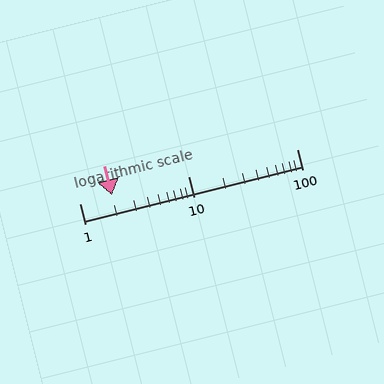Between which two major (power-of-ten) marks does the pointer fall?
The pointer is between 1 and 10.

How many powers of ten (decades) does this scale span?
The scale spans 2 decades, from 1 to 100.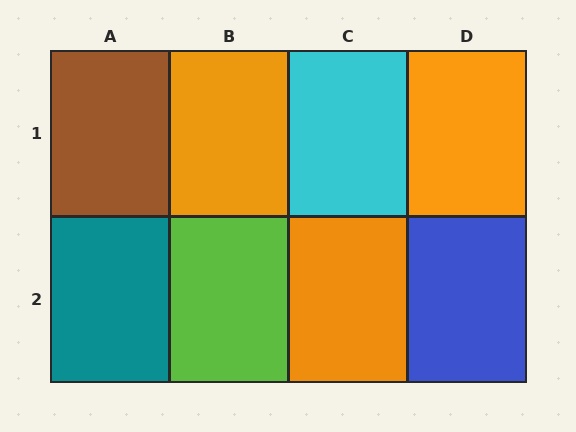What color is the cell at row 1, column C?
Cyan.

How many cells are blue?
1 cell is blue.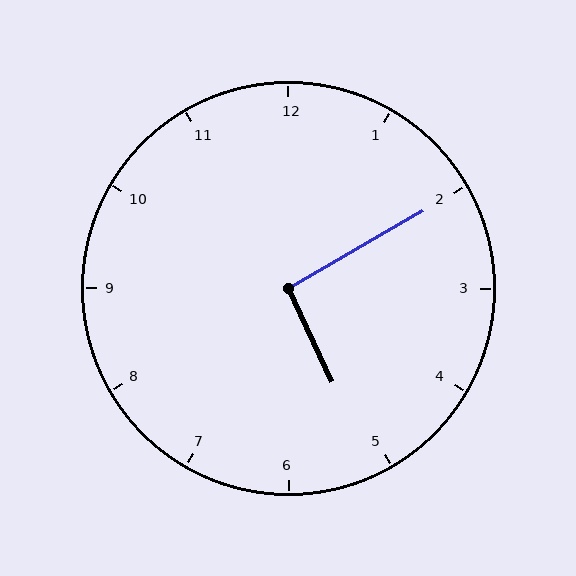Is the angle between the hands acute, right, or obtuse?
It is right.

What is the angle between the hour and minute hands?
Approximately 95 degrees.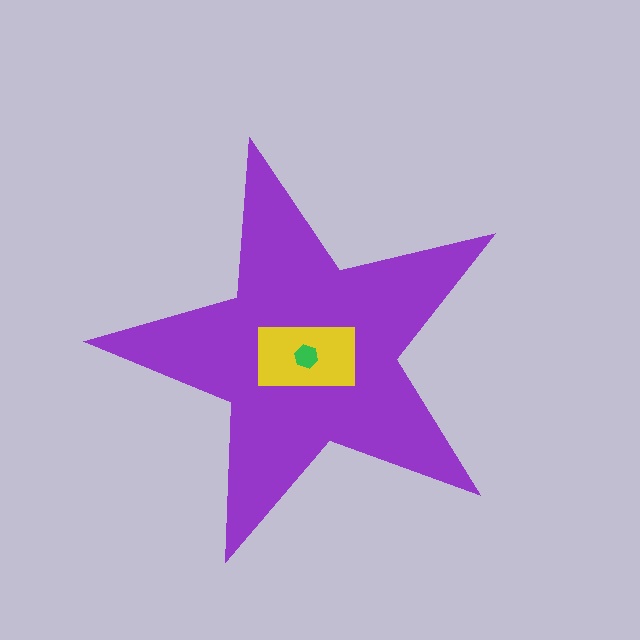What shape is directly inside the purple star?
The yellow rectangle.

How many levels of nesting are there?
3.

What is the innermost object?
The green hexagon.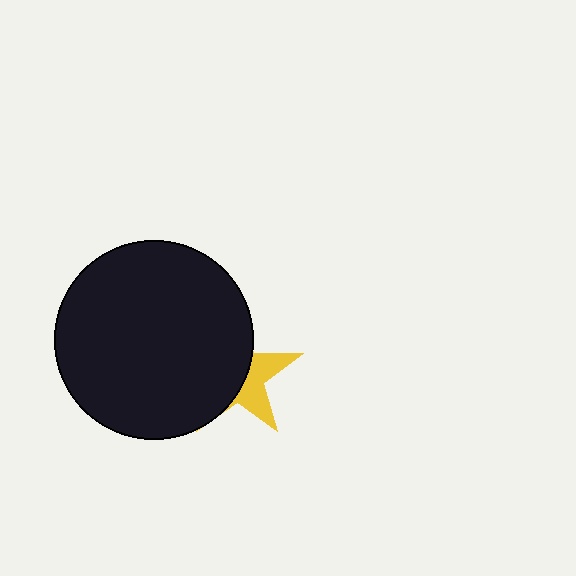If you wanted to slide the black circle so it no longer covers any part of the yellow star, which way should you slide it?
Slide it left — that is the most direct way to separate the two shapes.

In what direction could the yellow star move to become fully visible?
The yellow star could move right. That would shift it out from behind the black circle entirely.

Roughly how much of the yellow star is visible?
A small part of it is visible (roughly 37%).